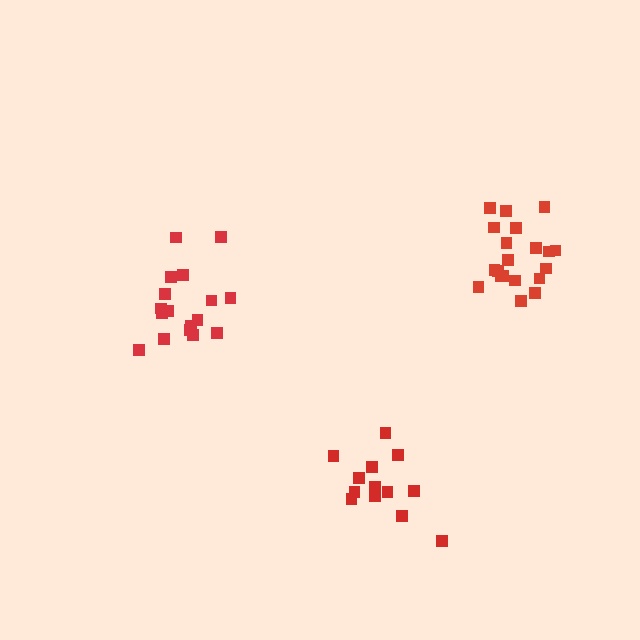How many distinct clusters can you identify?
There are 3 distinct clusters.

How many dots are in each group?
Group 1: 17 dots, Group 2: 14 dots, Group 3: 20 dots (51 total).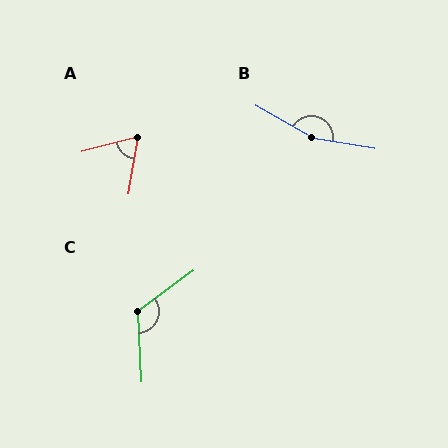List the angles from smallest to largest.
A (66°), C (124°), B (160°).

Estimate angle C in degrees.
Approximately 124 degrees.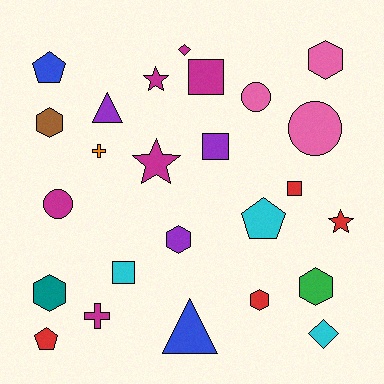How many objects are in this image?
There are 25 objects.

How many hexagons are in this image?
There are 6 hexagons.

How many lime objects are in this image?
There are no lime objects.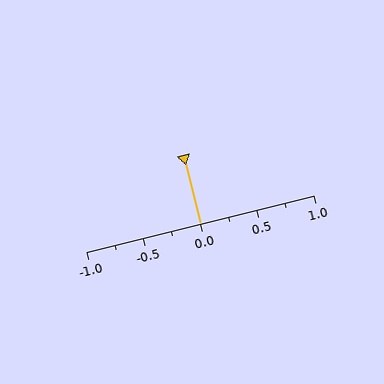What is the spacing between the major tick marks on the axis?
The major ticks are spaced 0.5 apart.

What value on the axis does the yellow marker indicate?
The marker indicates approximately 0.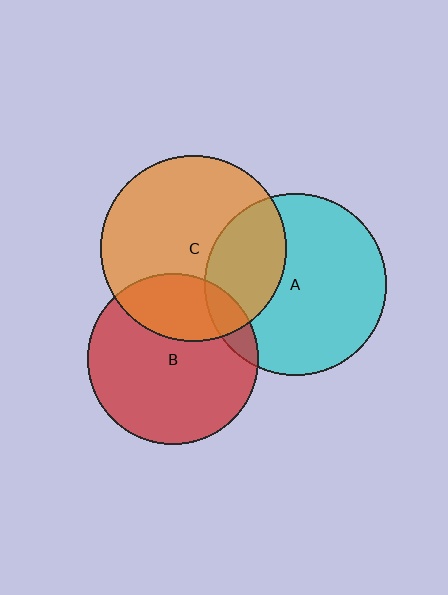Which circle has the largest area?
Circle C (orange).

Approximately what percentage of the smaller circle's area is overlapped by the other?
Approximately 30%.